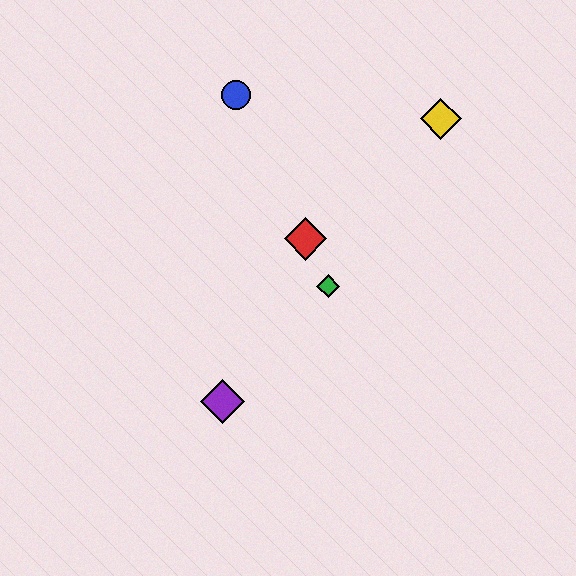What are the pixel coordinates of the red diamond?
The red diamond is at (305, 239).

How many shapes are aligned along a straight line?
3 shapes (the red diamond, the blue circle, the green diamond) are aligned along a straight line.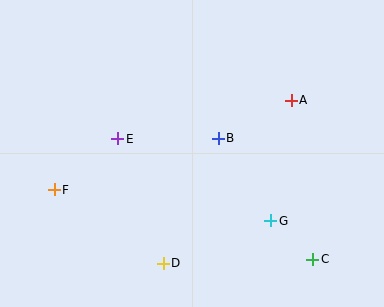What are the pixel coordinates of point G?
Point G is at (271, 221).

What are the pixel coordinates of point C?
Point C is at (313, 259).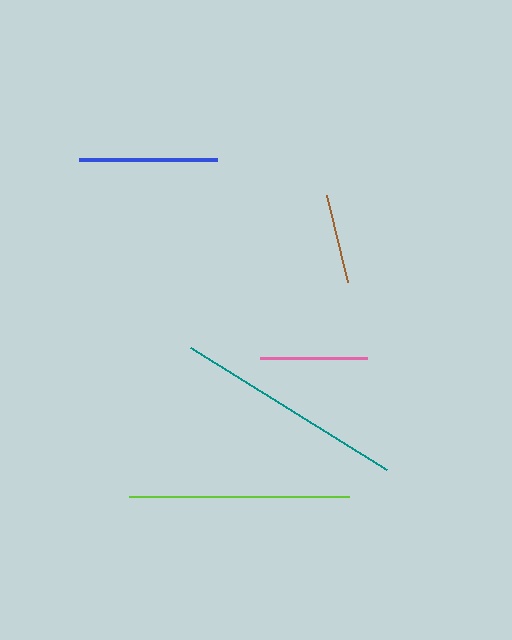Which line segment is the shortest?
The brown line is the shortest at approximately 90 pixels.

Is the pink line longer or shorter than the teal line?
The teal line is longer than the pink line.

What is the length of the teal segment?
The teal segment is approximately 230 pixels long.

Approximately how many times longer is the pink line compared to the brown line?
The pink line is approximately 1.2 times the length of the brown line.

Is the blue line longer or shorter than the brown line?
The blue line is longer than the brown line.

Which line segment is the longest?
The teal line is the longest at approximately 230 pixels.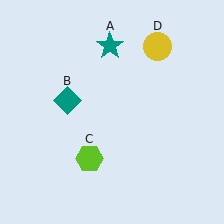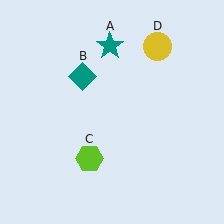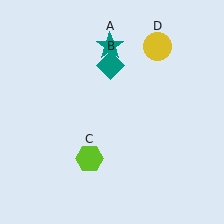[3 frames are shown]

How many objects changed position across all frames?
1 object changed position: teal diamond (object B).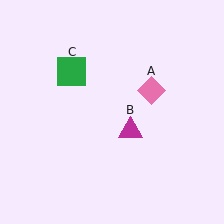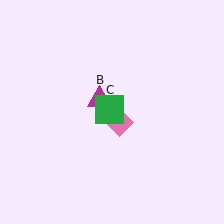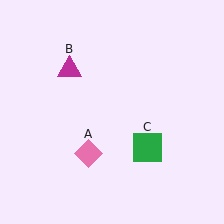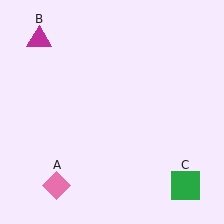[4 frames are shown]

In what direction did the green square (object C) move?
The green square (object C) moved down and to the right.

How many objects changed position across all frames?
3 objects changed position: pink diamond (object A), magenta triangle (object B), green square (object C).